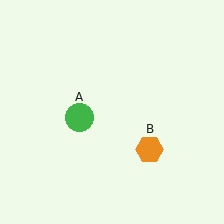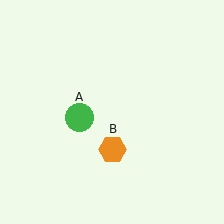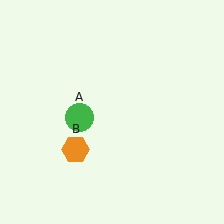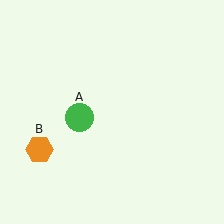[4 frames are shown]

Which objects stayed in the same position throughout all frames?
Green circle (object A) remained stationary.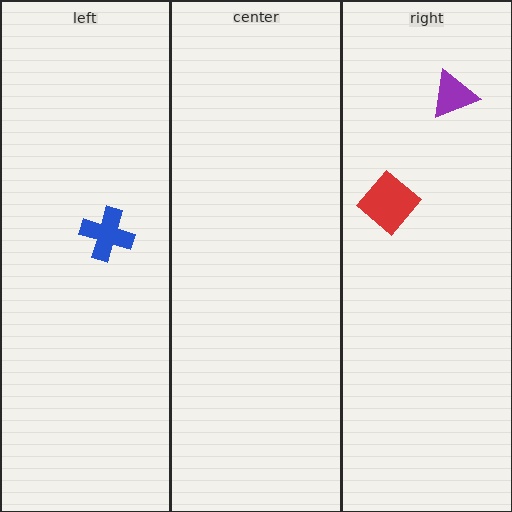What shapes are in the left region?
The blue cross.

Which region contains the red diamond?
The right region.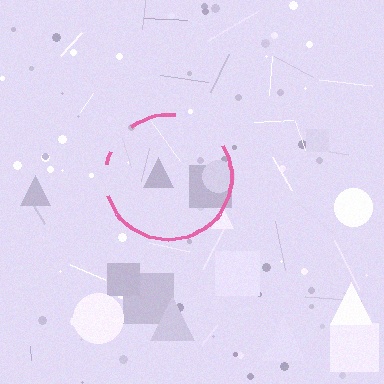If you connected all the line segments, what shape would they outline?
They would outline a circle.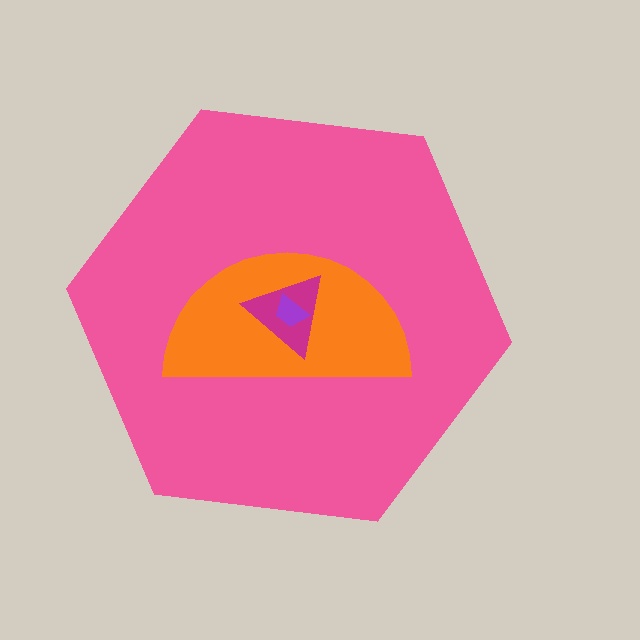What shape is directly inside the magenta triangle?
The purple trapezoid.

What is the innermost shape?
The purple trapezoid.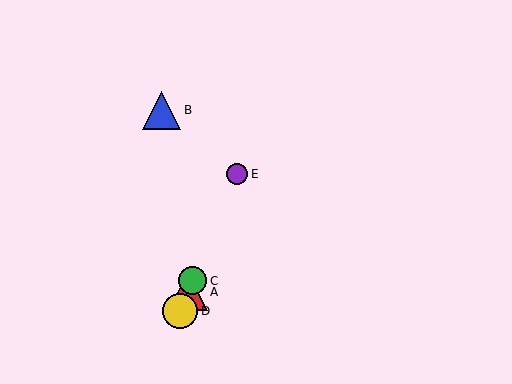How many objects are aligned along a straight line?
4 objects (A, C, D, E) are aligned along a straight line.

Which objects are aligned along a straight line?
Objects A, C, D, E are aligned along a straight line.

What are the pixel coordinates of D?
Object D is at (180, 311).